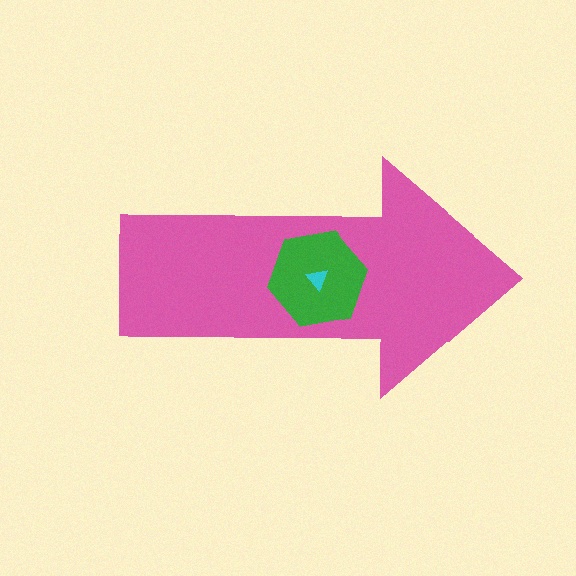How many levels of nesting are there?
3.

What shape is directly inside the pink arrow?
The green hexagon.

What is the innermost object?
The cyan triangle.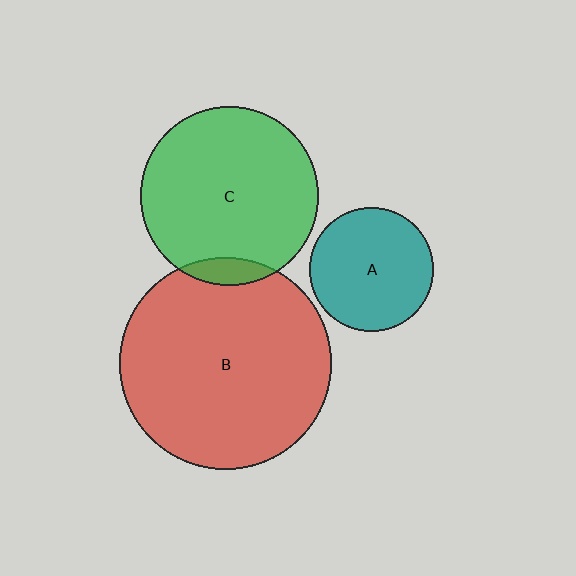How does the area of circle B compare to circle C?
Approximately 1.4 times.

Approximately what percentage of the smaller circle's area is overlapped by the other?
Approximately 5%.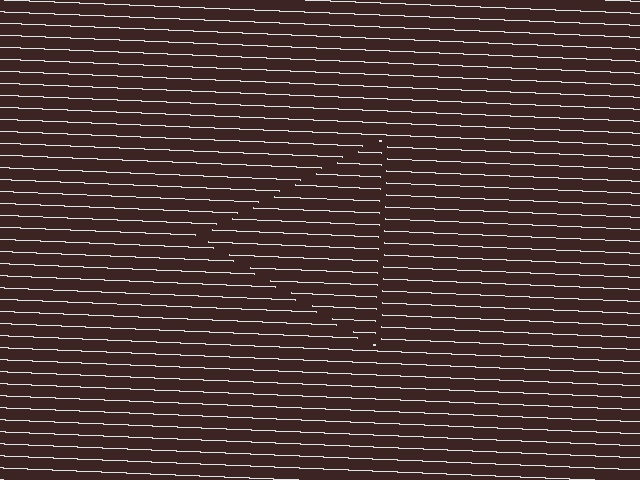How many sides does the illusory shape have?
3 sides — the line-ends trace a triangle.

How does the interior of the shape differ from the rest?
The interior of the shape contains the same grating, shifted by half a period — the contour is defined by the phase discontinuity where line-ends from the inner and outer gratings abut.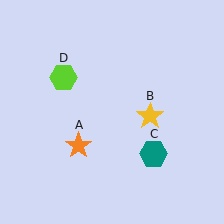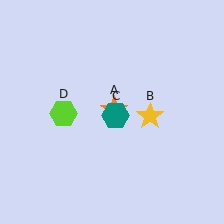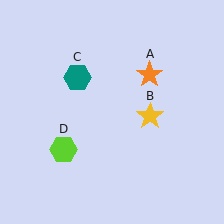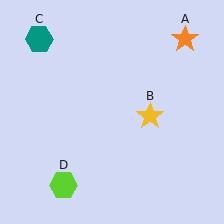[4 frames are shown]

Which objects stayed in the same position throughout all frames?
Yellow star (object B) remained stationary.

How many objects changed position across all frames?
3 objects changed position: orange star (object A), teal hexagon (object C), lime hexagon (object D).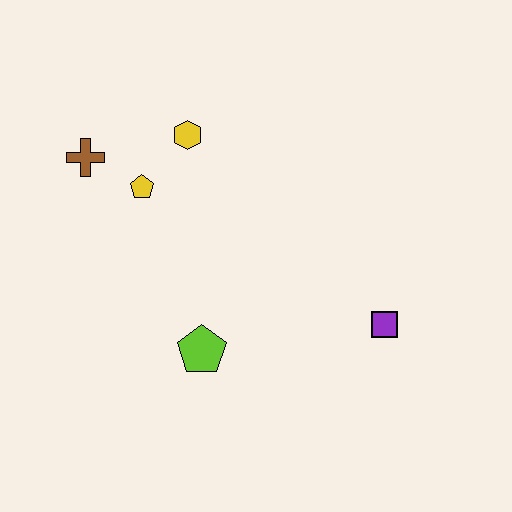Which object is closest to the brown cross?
The yellow pentagon is closest to the brown cross.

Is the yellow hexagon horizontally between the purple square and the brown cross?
Yes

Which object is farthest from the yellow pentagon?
The purple square is farthest from the yellow pentagon.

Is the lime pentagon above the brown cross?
No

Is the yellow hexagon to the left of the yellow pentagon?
No